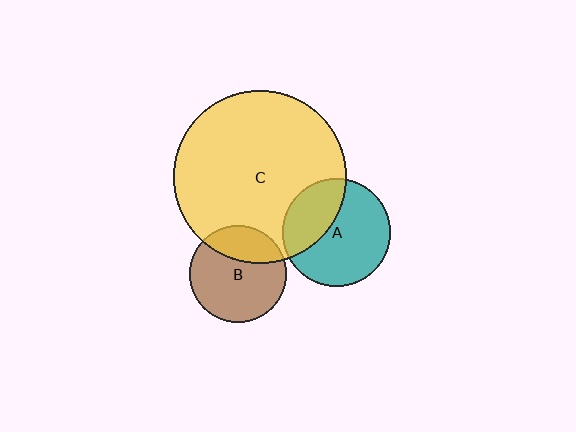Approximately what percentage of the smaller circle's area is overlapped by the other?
Approximately 35%.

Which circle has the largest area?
Circle C (yellow).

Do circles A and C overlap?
Yes.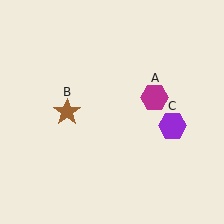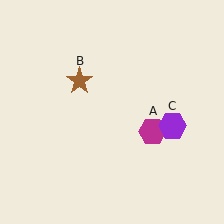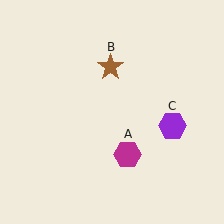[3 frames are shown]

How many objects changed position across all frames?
2 objects changed position: magenta hexagon (object A), brown star (object B).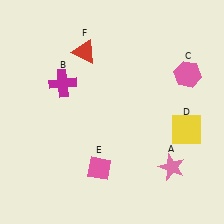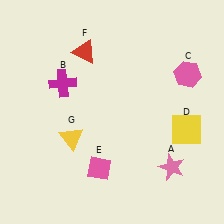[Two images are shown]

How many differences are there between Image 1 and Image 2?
There is 1 difference between the two images.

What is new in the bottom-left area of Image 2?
A yellow triangle (G) was added in the bottom-left area of Image 2.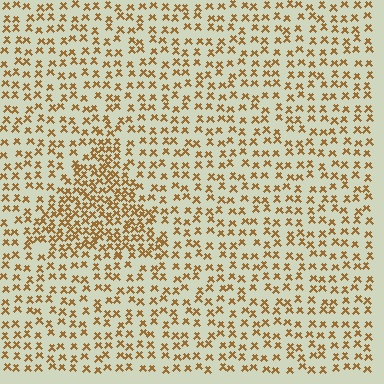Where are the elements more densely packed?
The elements are more densely packed inside the triangle boundary.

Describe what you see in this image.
The image contains small brown elements arranged at two different densities. A triangle-shaped region is visible where the elements are more densely packed than the surrounding area.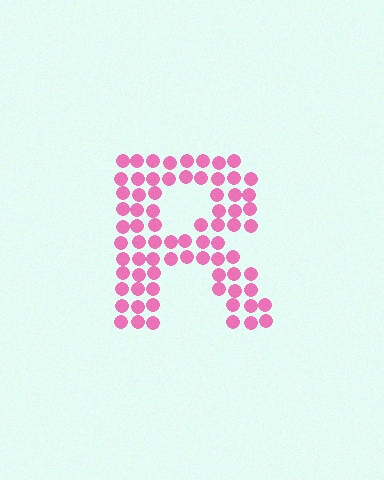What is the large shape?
The large shape is the letter R.